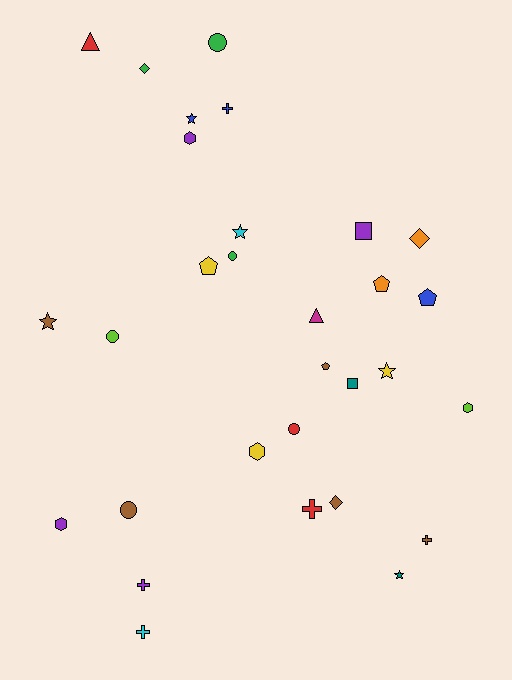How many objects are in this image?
There are 30 objects.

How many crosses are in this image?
There are 5 crosses.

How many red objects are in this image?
There are 3 red objects.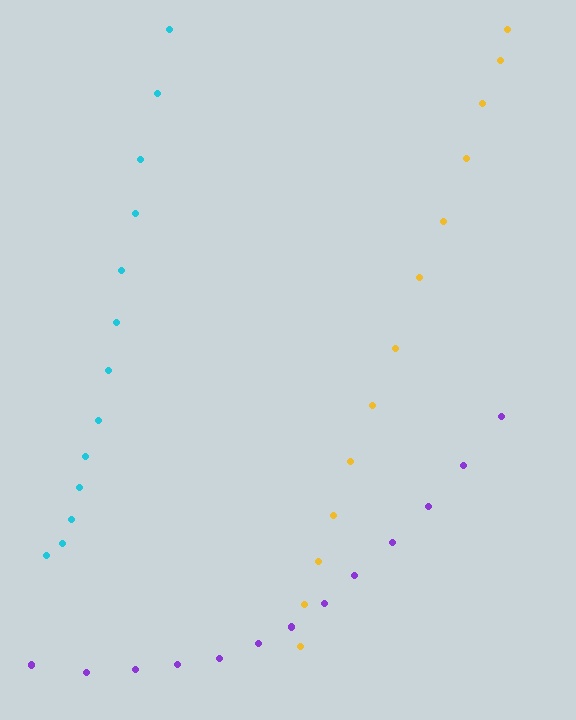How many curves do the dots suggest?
There are 3 distinct paths.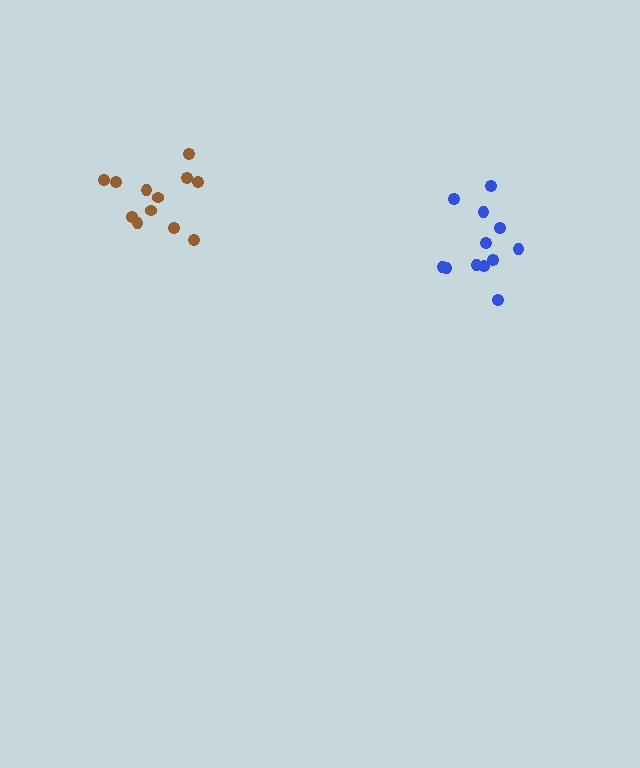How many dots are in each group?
Group 1: 12 dots, Group 2: 12 dots (24 total).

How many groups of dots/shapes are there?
There are 2 groups.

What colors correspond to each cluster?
The clusters are colored: blue, brown.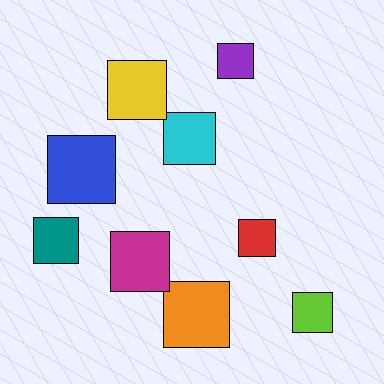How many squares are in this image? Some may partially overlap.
There are 9 squares.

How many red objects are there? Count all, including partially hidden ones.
There is 1 red object.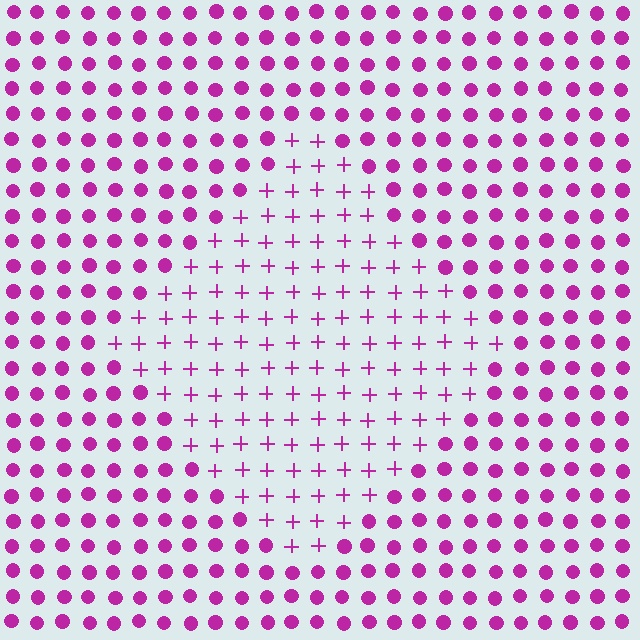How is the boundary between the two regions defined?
The boundary is defined by a change in element shape: plus signs inside vs. circles outside. All elements share the same color and spacing.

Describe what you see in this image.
The image is filled with small magenta elements arranged in a uniform grid. A diamond-shaped region contains plus signs, while the surrounding area contains circles. The boundary is defined purely by the change in element shape.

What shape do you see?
I see a diamond.